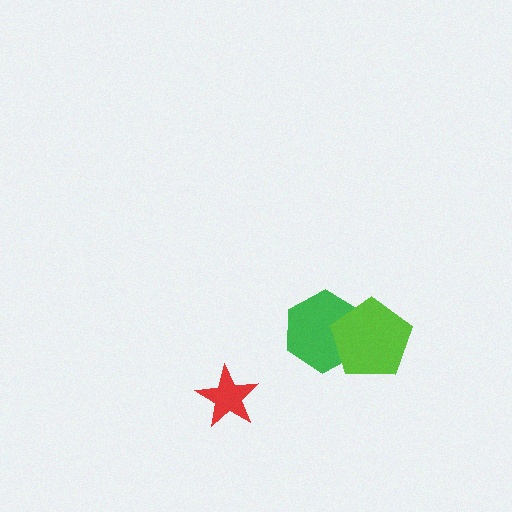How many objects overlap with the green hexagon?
1 object overlaps with the green hexagon.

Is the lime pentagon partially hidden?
No, no other shape covers it.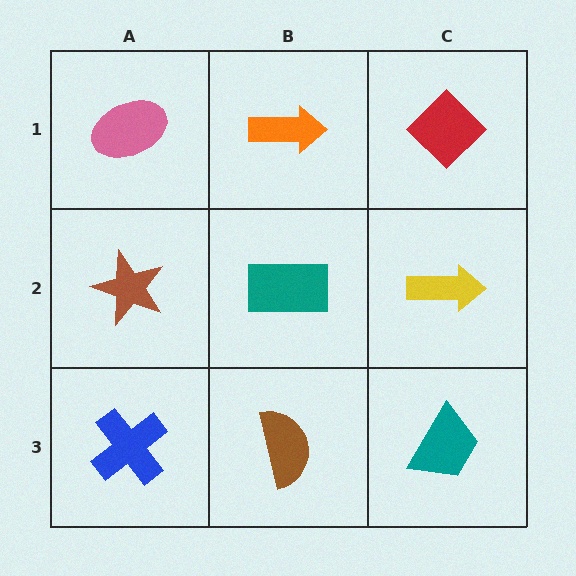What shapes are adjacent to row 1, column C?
A yellow arrow (row 2, column C), an orange arrow (row 1, column B).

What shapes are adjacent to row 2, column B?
An orange arrow (row 1, column B), a brown semicircle (row 3, column B), a brown star (row 2, column A), a yellow arrow (row 2, column C).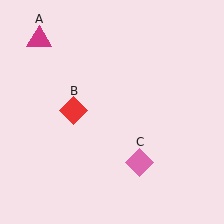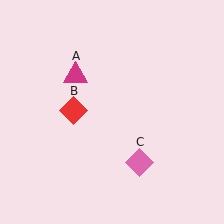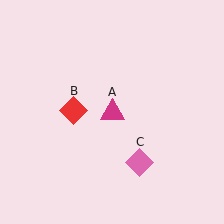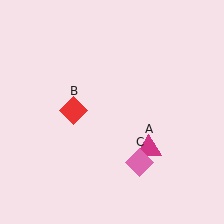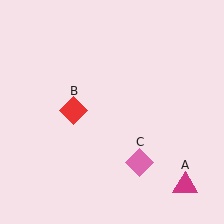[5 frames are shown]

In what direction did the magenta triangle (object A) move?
The magenta triangle (object A) moved down and to the right.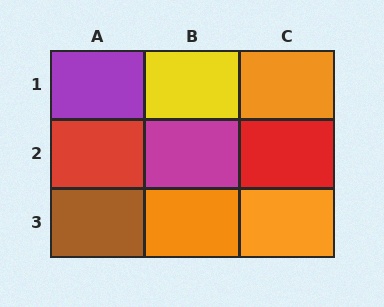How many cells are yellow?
1 cell is yellow.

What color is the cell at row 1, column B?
Yellow.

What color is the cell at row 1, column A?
Purple.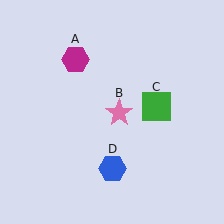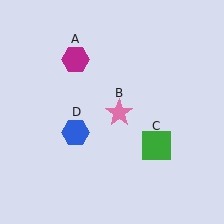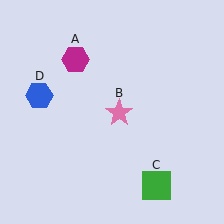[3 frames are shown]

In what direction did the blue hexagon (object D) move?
The blue hexagon (object D) moved up and to the left.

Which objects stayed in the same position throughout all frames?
Magenta hexagon (object A) and pink star (object B) remained stationary.